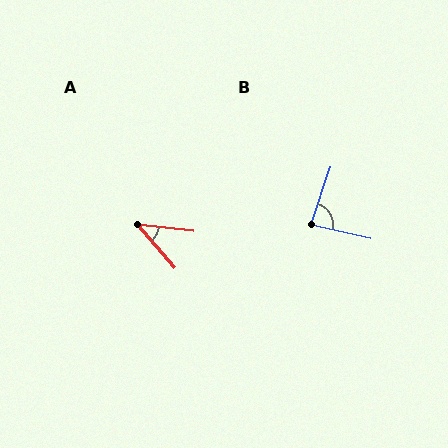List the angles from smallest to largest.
A (43°), B (84°).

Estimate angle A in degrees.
Approximately 43 degrees.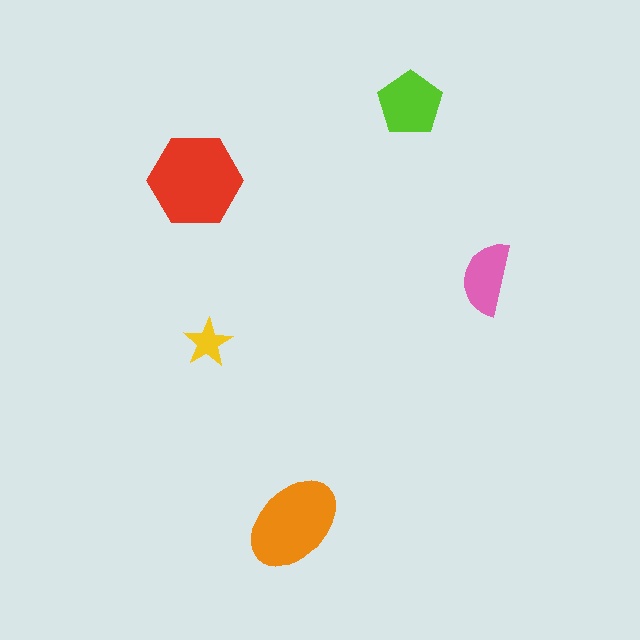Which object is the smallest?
The yellow star.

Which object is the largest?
The red hexagon.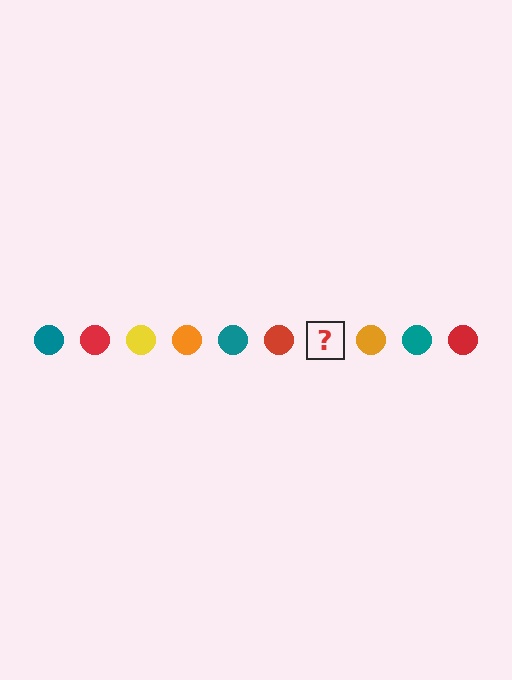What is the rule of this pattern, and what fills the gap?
The rule is that the pattern cycles through teal, red, yellow, orange circles. The gap should be filled with a yellow circle.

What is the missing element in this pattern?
The missing element is a yellow circle.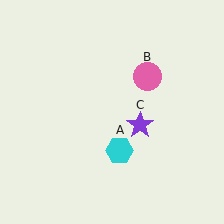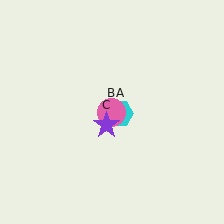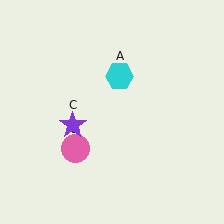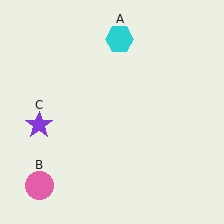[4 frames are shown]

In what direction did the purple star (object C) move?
The purple star (object C) moved left.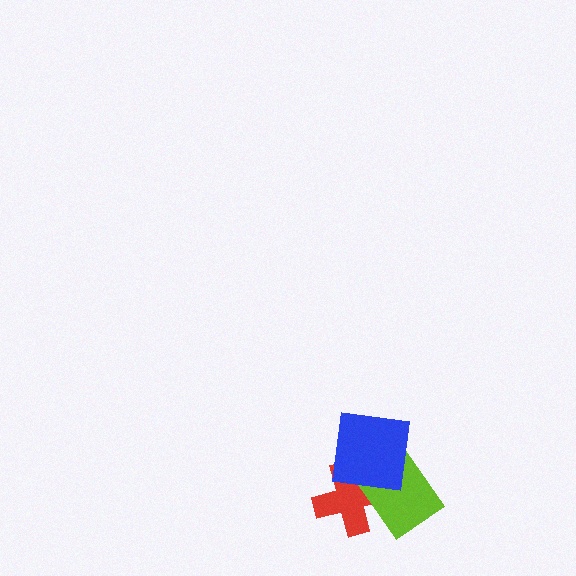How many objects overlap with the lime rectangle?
2 objects overlap with the lime rectangle.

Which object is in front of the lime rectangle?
The blue square is in front of the lime rectangle.